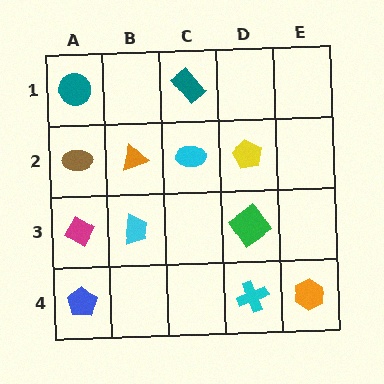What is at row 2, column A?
A brown ellipse.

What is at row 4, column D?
A cyan cross.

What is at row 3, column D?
A green diamond.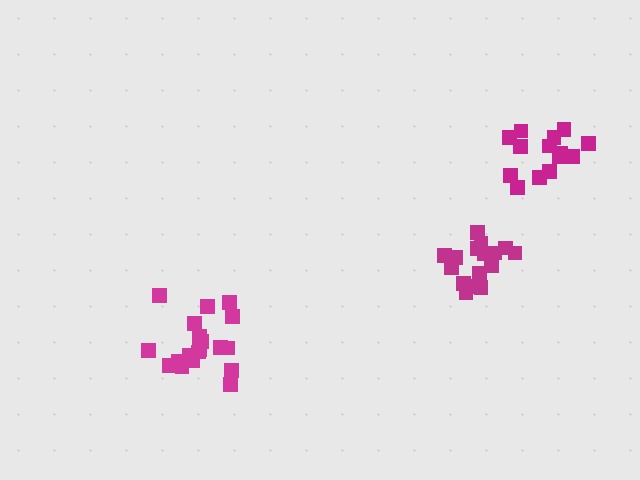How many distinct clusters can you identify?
There are 3 distinct clusters.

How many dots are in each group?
Group 1: 19 dots, Group 2: 14 dots, Group 3: 16 dots (49 total).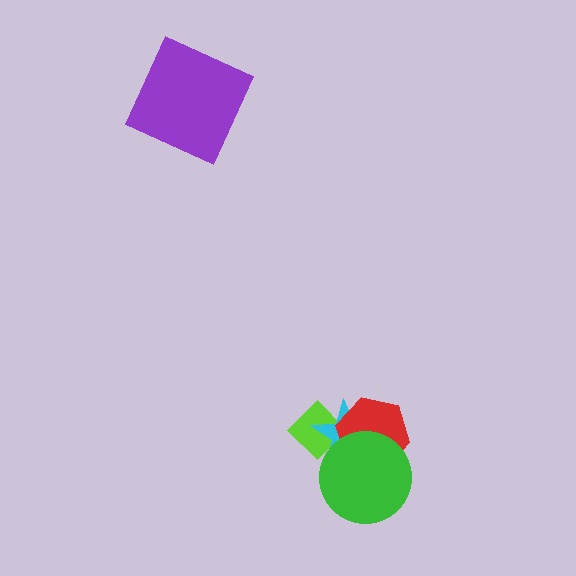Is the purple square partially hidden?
No, no other shape covers it.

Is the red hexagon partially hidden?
Yes, it is partially covered by another shape.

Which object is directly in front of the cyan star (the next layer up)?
The red hexagon is directly in front of the cyan star.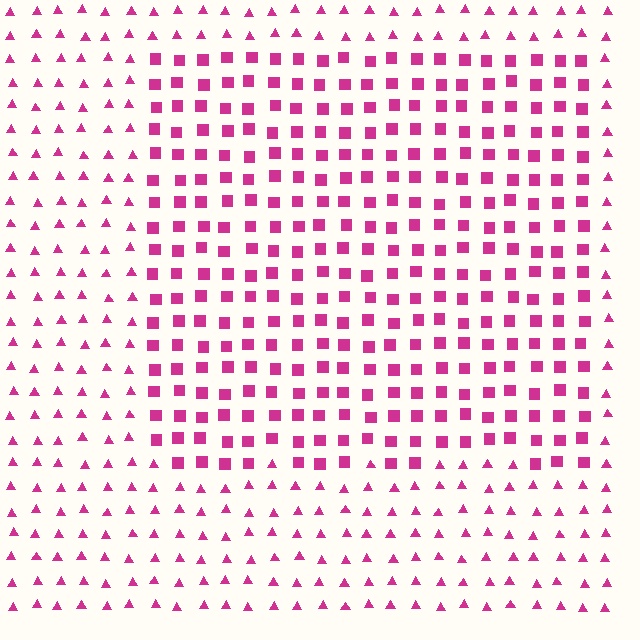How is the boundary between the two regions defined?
The boundary is defined by a change in element shape: squares inside vs. triangles outside. All elements share the same color and spacing.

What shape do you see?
I see a rectangle.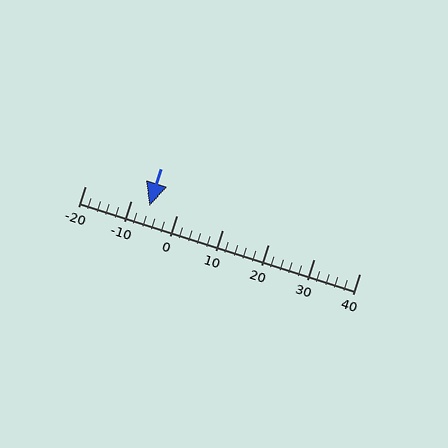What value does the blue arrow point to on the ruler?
The blue arrow points to approximately -6.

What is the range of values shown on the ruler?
The ruler shows values from -20 to 40.